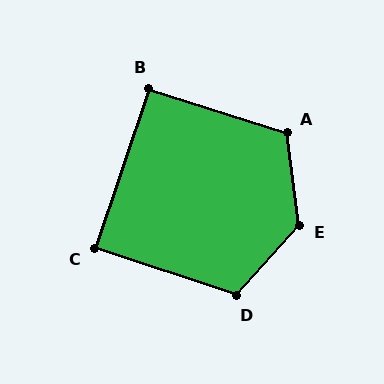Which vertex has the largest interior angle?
E, at approximately 131 degrees.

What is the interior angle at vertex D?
Approximately 114 degrees (obtuse).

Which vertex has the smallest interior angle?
C, at approximately 90 degrees.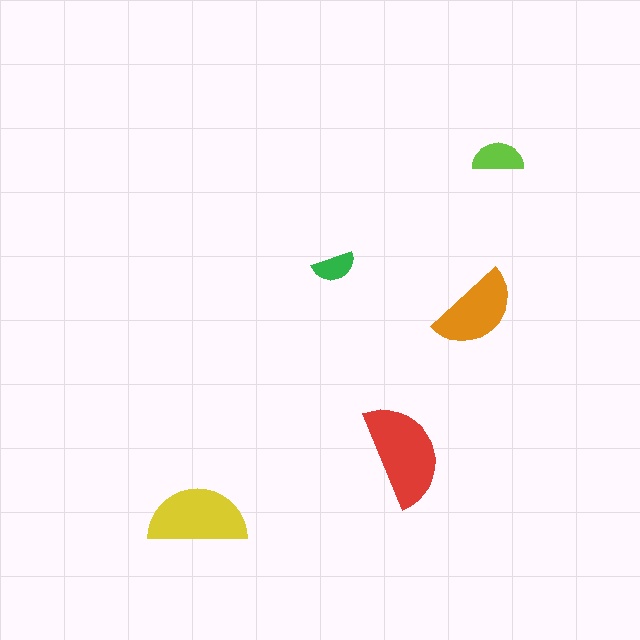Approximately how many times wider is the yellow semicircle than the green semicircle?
About 2.5 times wider.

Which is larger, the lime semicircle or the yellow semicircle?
The yellow one.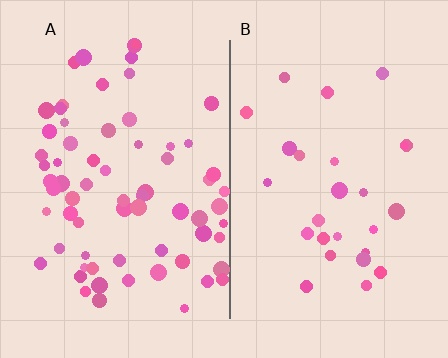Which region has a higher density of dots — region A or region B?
A (the left).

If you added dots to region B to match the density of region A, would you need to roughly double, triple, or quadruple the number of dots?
Approximately triple.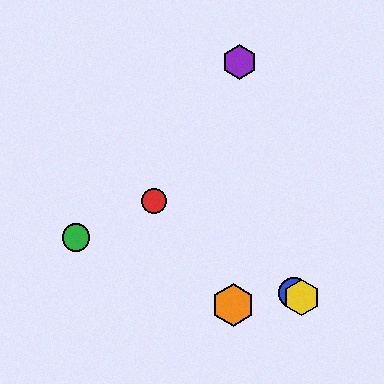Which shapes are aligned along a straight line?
The red circle, the blue circle, the yellow hexagon are aligned along a straight line.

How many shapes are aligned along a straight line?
3 shapes (the red circle, the blue circle, the yellow hexagon) are aligned along a straight line.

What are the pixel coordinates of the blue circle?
The blue circle is at (294, 293).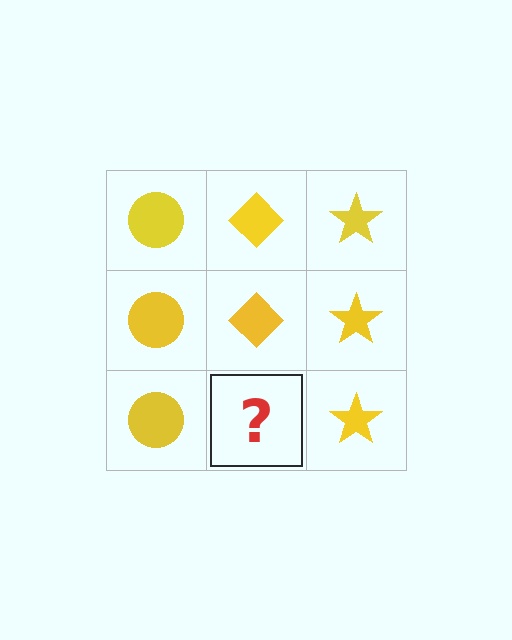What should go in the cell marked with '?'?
The missing cell should contain a yellow diamond.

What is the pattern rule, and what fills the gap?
The rule is that each column has a consistent shape. The gap should be filled with a yellow diamond.